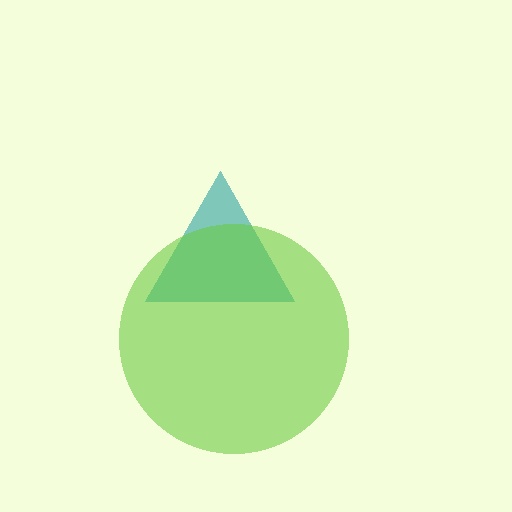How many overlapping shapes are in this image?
There are 2 overlapping shapes in the image.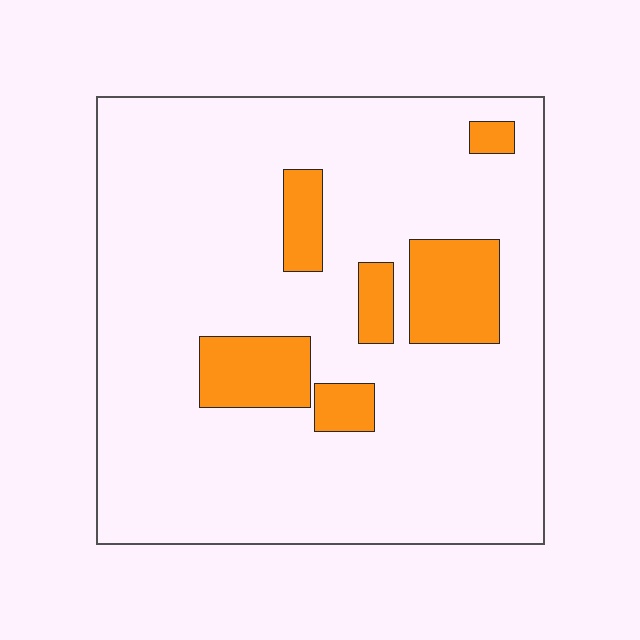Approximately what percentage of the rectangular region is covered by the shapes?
Approximately 15%.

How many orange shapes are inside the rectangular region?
6.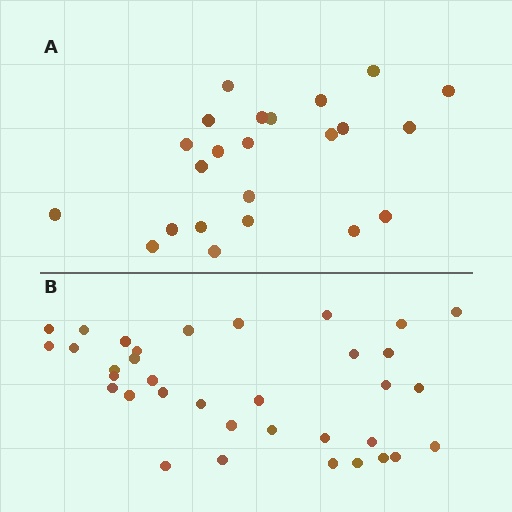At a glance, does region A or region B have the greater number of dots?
Region B (the bottom region) has more dots.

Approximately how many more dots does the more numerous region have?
Region B has roughly 12 or so more dots than region A.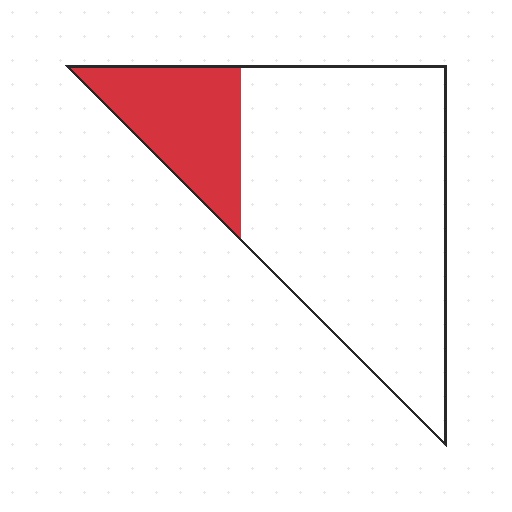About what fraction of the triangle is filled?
About one fifth (1/5).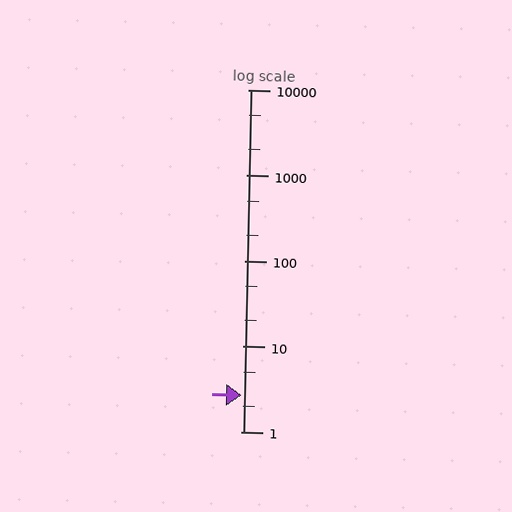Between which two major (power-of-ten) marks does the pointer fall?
The pointer is between 1 and 10.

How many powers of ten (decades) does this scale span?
The scale spans 4 decades, from 1 to 10000.